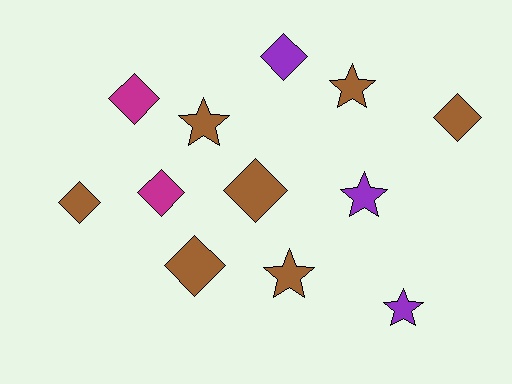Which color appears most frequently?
Brown, with 7 objects.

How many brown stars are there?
There are 3 brown stars.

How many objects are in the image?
There are 12 objects.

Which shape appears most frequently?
Diamond, with 7 objects.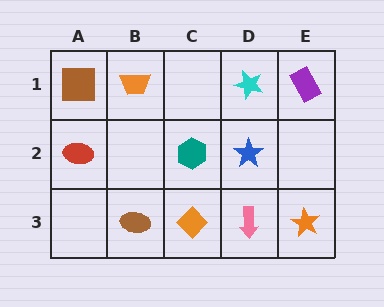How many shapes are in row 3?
4 shapes.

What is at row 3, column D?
A pink arrow.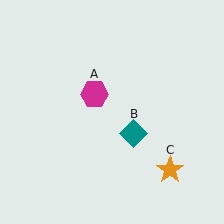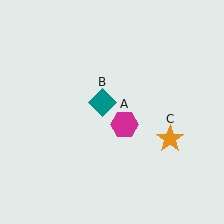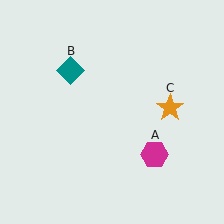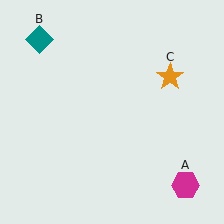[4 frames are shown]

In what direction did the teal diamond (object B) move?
The teal diamond (object B) moved up and to the left.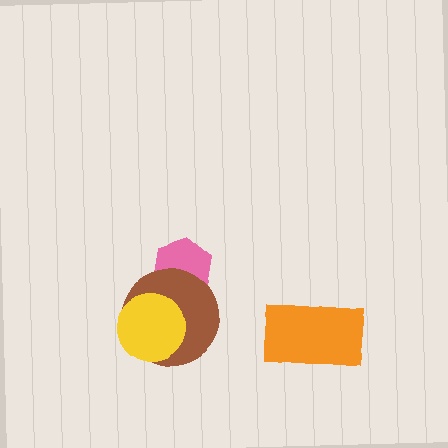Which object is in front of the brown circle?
The yellow circle is in front of the brown circle.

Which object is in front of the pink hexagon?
The brown circle is in front of the pink hexagon.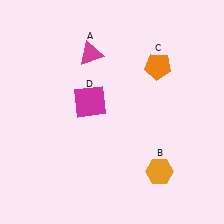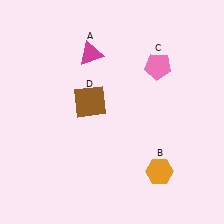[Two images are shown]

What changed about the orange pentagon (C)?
In Image 1, C is orange. In Image 2, it changed to pink.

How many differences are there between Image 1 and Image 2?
There are 2 differences between the two images.